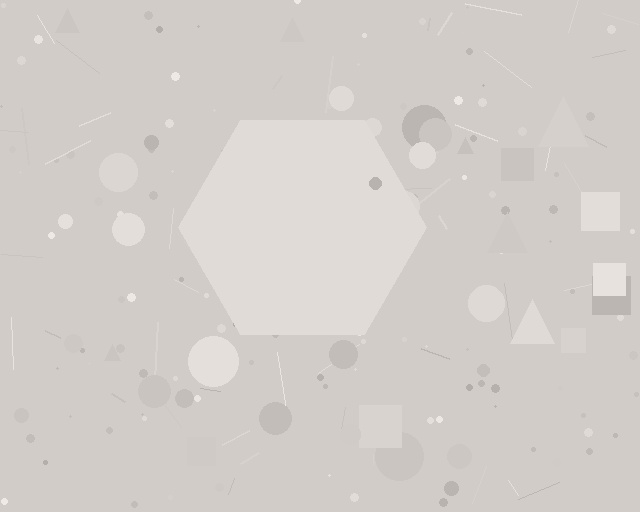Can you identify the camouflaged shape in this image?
The camouflaged shape is a hexagon.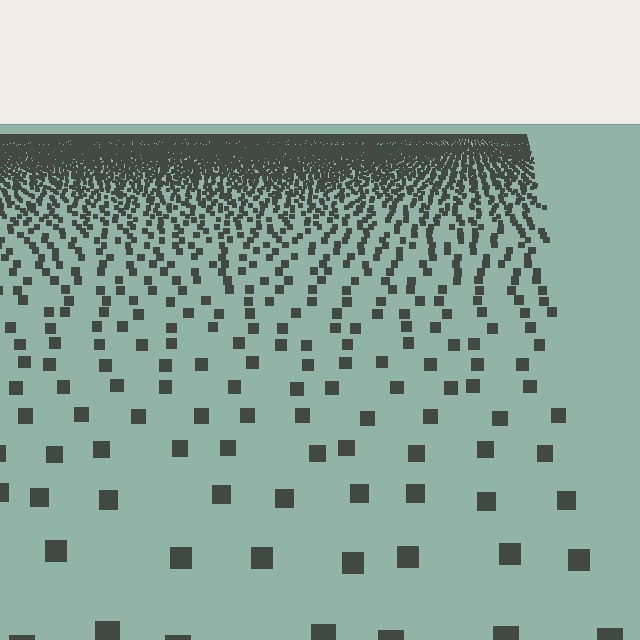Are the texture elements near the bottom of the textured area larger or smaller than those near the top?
Larger. Near the bottom, elements are closer to the viewer and appear at a bigger on-screen size.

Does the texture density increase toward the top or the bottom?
Density increases toward the top.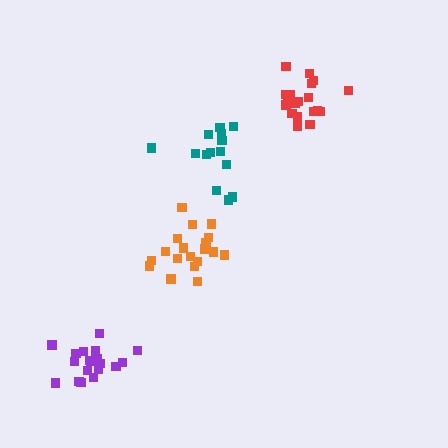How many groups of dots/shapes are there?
There are 4 groups.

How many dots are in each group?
Group 1: 19 dots, Group 2: 19 dots, Group 3: 19 dots, Group 4: 14 dots (71 total).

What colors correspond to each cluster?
The clusters are colored: orange, red, purple, teal.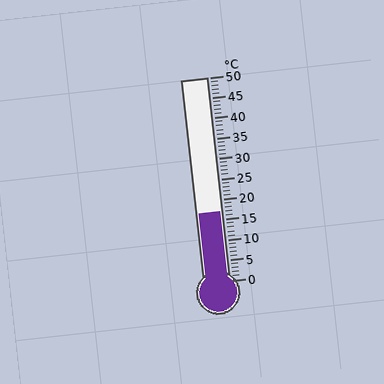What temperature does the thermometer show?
The thermometer shows approximately 17°C.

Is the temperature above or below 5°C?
The temperature is above 5°C.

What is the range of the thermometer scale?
The thermometer scale ranges from 0°C to 50°C.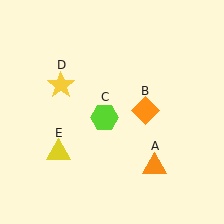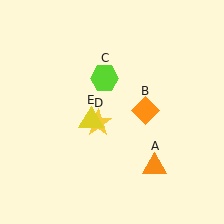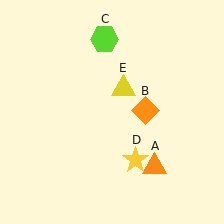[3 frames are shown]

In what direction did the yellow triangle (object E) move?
The yellow triangle (object E) moved up and to the right.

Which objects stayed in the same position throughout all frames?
Orange triangle (object A) and orange diamond (object B) remained stationary.